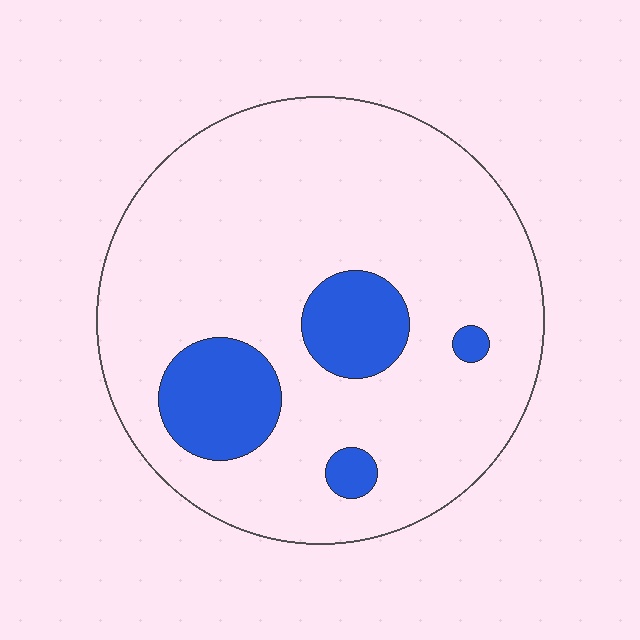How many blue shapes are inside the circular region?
4.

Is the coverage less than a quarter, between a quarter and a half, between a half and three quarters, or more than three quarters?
Less than a quarter.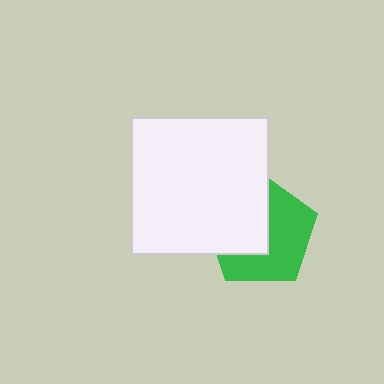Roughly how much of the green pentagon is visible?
About half of it is visible (roughly 54%).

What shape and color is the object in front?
The object in front is a white square.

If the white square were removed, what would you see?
You would see the complete green pentagon.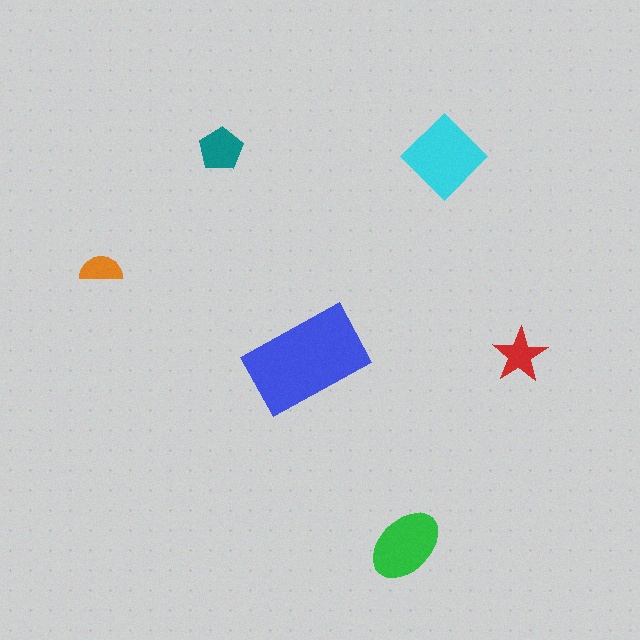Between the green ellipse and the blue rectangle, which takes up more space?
The blue rectangle.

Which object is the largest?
The blue rectangle.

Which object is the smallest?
The orange semicircle.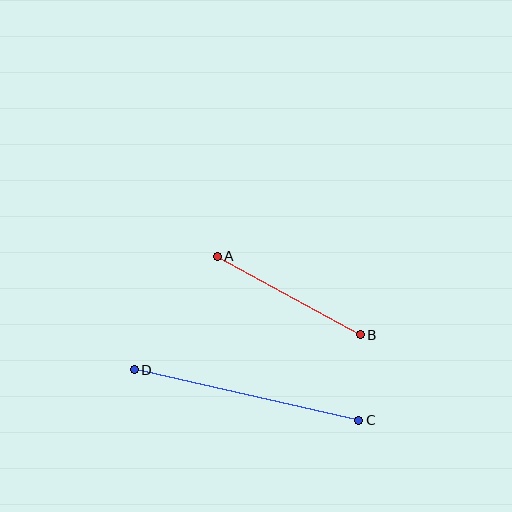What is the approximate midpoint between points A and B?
The midpoint is at approximately (289, 296) pixels.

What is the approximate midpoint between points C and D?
The midpoint is at approximately (247, 395) pixels.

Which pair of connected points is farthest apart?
Points C and D are farthest apart.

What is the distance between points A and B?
The distance is approximately 163 pixels.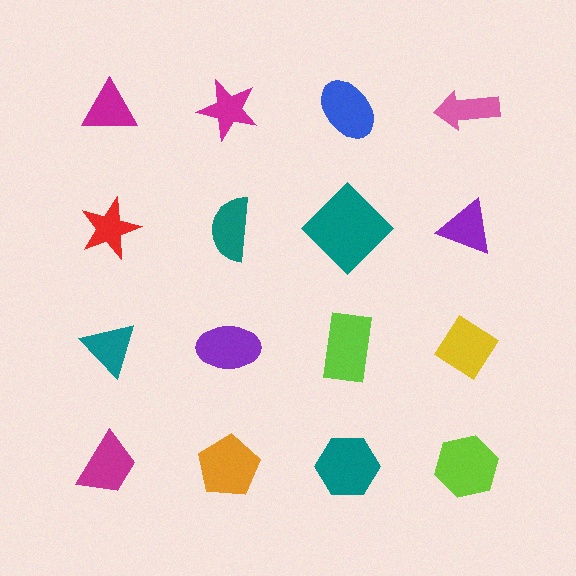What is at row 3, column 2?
A purple ellipse.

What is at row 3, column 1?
A teal triangle.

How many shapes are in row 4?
4 shapes.